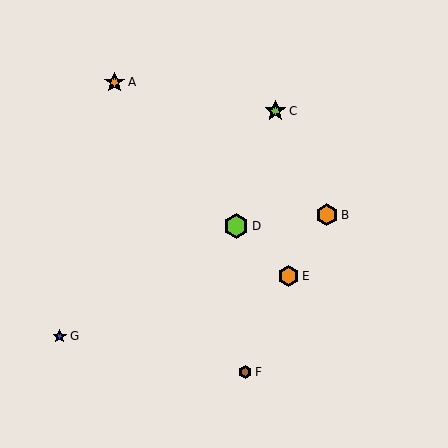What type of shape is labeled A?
Shape A is an orange star.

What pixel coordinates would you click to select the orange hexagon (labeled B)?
Click at (327, 215) to select the orange hexagon B.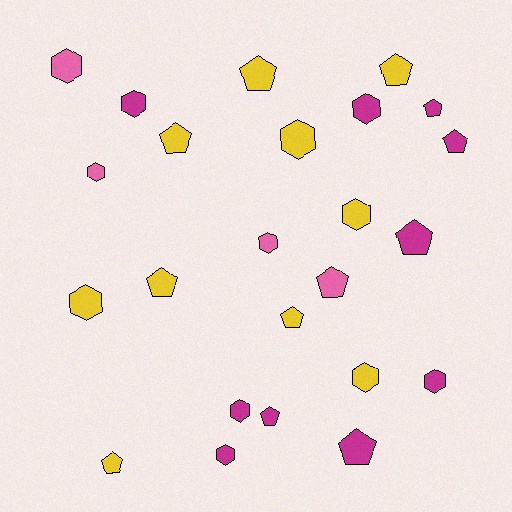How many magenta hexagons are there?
There are 5 magenta hexagons.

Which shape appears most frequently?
Hexagon, with 12 objects.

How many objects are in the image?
There are 24 objects.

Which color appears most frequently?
Magenta, with 10 objects.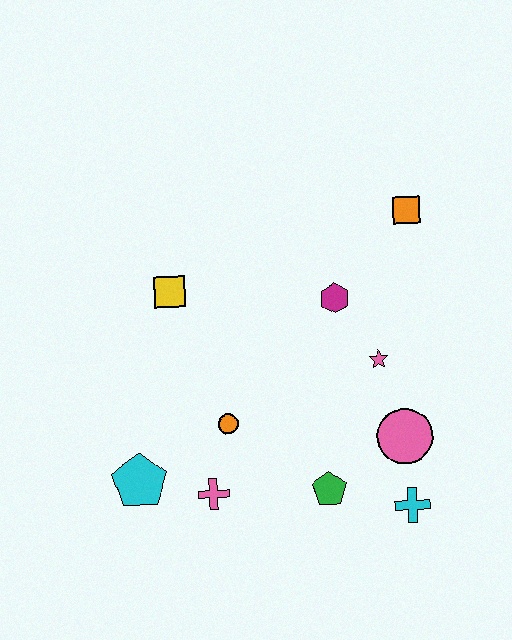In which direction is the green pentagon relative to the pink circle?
The green pentagon is to the left of the pink circle.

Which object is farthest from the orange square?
The cyan pentagon is farthest from the orange square.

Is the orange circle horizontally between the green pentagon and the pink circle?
No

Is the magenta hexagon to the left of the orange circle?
No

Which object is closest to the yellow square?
The orange circle is closest to the yellow square.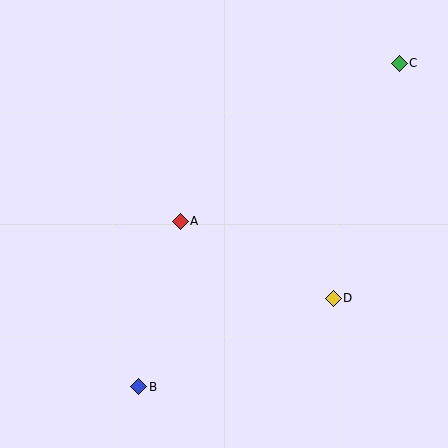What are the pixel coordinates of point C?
Point C is at (399, 63).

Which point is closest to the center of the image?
Point A at (180, 221) is closest to the center.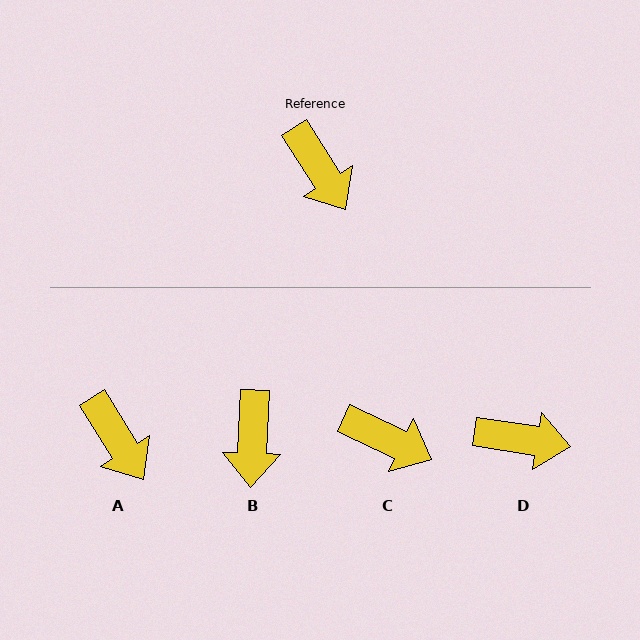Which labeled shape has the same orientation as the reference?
A.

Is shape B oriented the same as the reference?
No, it is off by about 35 degrees.